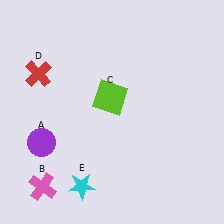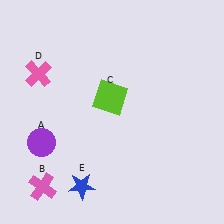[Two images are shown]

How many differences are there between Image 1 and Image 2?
There are 2 differences between the two images.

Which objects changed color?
D changed from red to pink. E changed from cyan to blue.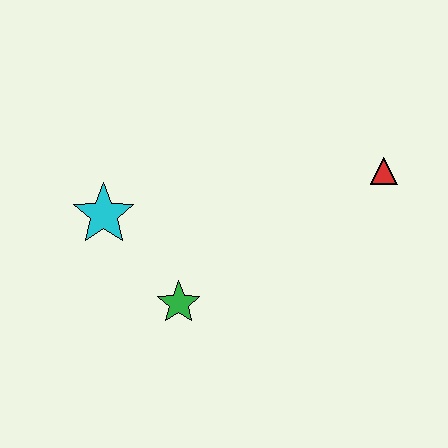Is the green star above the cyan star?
No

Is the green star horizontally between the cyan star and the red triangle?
Yes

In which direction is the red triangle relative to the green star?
The red triangle is to the right of the green star.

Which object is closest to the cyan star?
The green star is closest to the cyan star.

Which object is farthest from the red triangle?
The cyan star is farthest from the red triangle.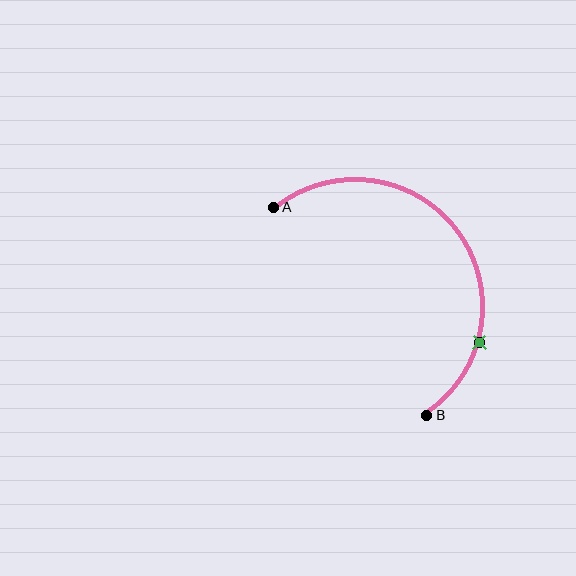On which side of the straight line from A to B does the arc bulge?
The arc bulges above and to the right of the straight line connecting A and B.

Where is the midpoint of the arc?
The arc midpoint is the point on the curve farthest from the straight line joining A and B. It sits above and to the right of that line.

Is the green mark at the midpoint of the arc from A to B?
No. The green mark lies on the arc but is closer to endpoint B. The arc midpoint would be at the point on the curve equidistant along the arc from both A and B.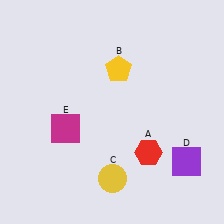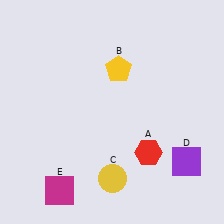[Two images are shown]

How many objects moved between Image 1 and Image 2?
1 object moved between the two images.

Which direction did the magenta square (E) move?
The magenta square (E) moved down.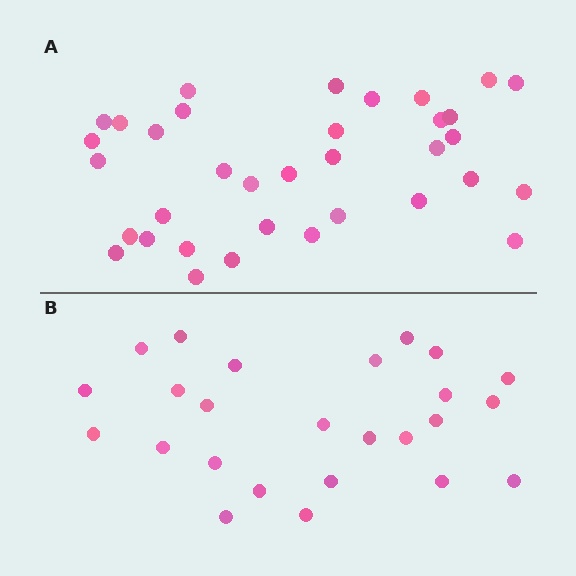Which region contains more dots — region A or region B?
Region A (the top region) has more dots.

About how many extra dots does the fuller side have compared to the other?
Region A has roughly 10 or so more dots than region B.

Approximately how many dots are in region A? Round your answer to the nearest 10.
About 40 dots. (The exact count is 35, which rounds to 40.)